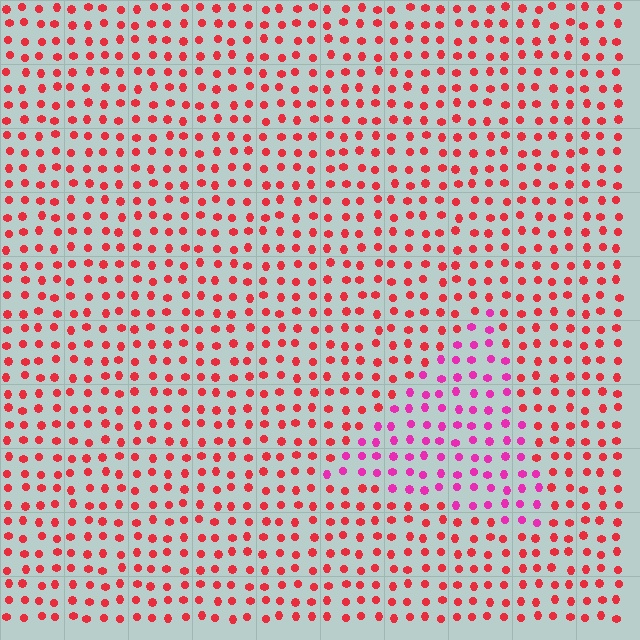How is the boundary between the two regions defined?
The boundary is defined purely by a slight shift in hue (about 38 degrees). Spacing, size, and orientation are identical on both sides.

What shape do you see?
I see a triangle.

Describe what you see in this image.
The image is filled with small red elements in a uniform arrangement. A triangle-shaped region is visible where the elements are tinted to a slightly different hue, forming a subtle color boundary.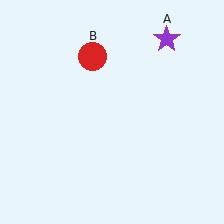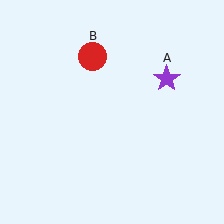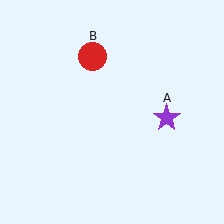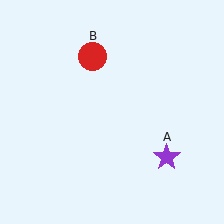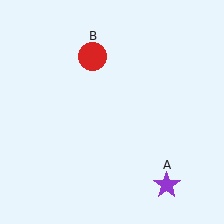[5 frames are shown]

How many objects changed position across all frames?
1 object changed position: purple star (object A).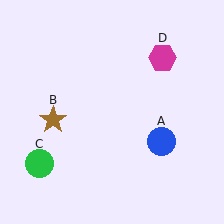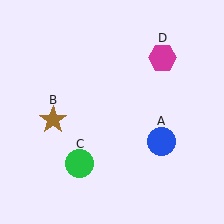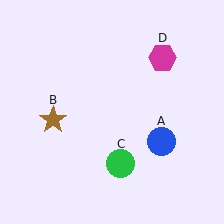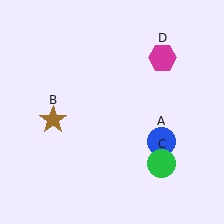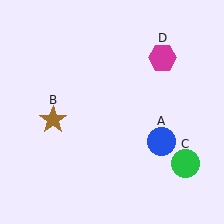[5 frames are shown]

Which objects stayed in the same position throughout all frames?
Blue circle (object A) and brown star (object B) and magenta hexagon (object D) remained stationary.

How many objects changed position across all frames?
1 object changed position: green circle (object C).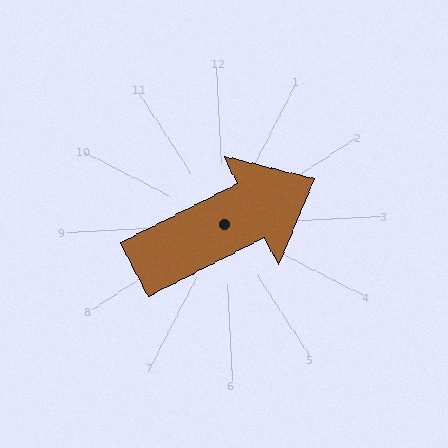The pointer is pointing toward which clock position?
Roughly 2 o'clock.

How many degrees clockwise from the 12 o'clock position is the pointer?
Approximately 66 degrees.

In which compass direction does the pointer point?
Northeast.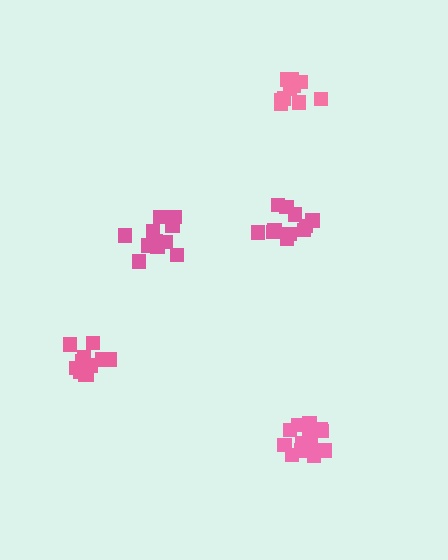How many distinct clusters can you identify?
There are 5 distinct clusters.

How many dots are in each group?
Group 1: 13 dots, Group 2: 11 dots, Group 3: 12 dots, Group 4: 11 dots, Group 5: 10 dots (57 total).